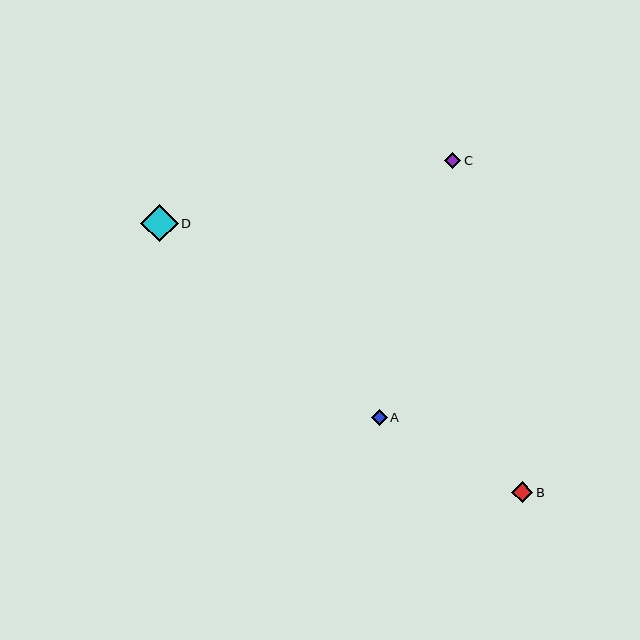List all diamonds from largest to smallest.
From largest to smallest: D, B, A, C.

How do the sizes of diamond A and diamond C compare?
Diamond A and diamond C are approximately the same size.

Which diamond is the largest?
Diamond D is the largest with a size of approximately 38 pixels.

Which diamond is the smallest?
Diamond C is the smallest with a size of approximately 16 pixels.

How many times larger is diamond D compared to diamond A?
Diamond D is approximately 2.3 times the size of diamond A.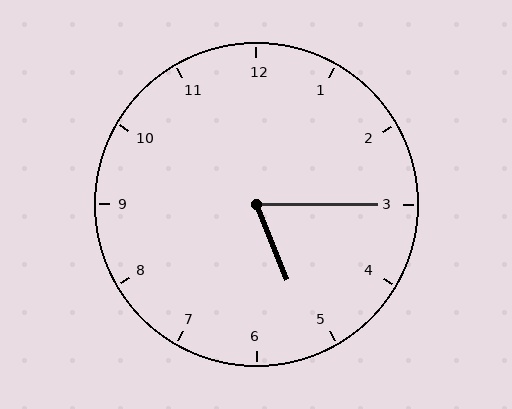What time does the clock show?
5:15.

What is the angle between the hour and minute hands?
Approximately 68 degrees.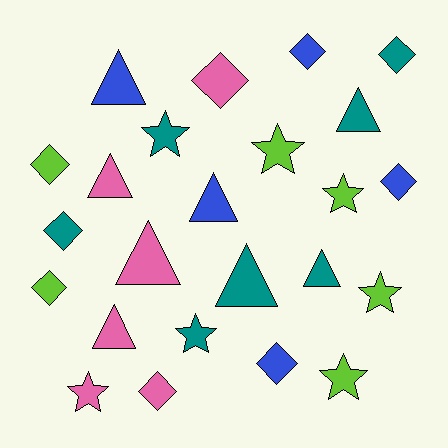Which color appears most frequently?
Teal, with 7 objects.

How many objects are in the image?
There are 24 objects.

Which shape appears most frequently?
Diamond, with 9 objects.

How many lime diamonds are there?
There are 2 lime diamonds.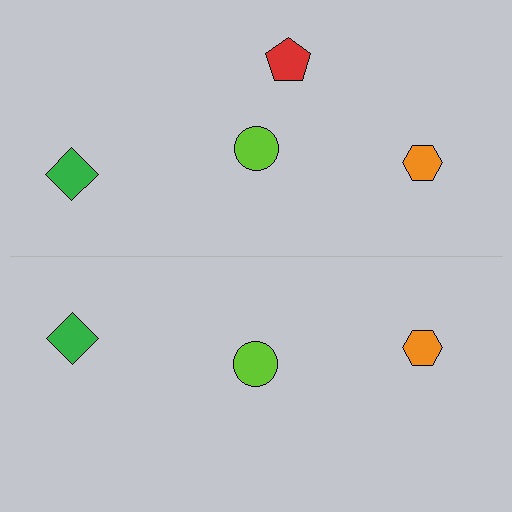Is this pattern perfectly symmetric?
No, the pattern is not perfectly symmetric. A red pentagon is missing from the bottom side.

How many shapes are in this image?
There are 7 shapes in this image.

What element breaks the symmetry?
A red pentagon is missing from the bottom side.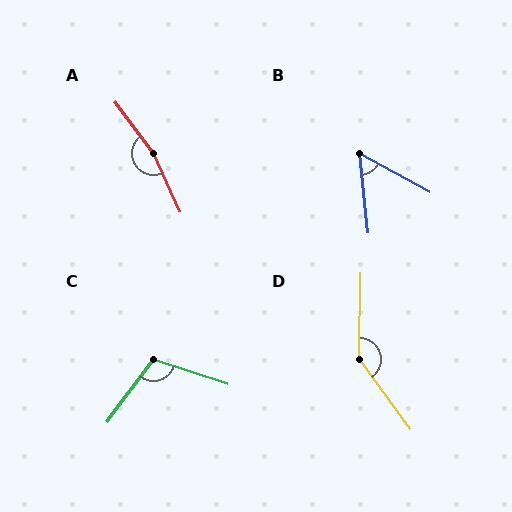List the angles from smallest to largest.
B (55°), C (108°), D (143°), A (167°).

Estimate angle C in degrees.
Approximately 108 degrees.